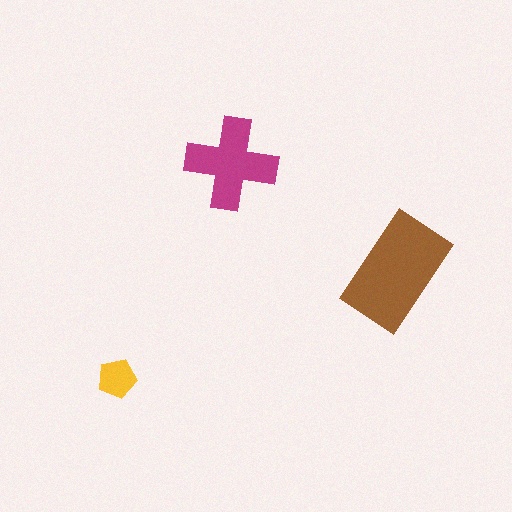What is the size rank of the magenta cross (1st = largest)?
2nd.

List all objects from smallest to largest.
The yellow pentagon, the magenta cross, the brown rectangle.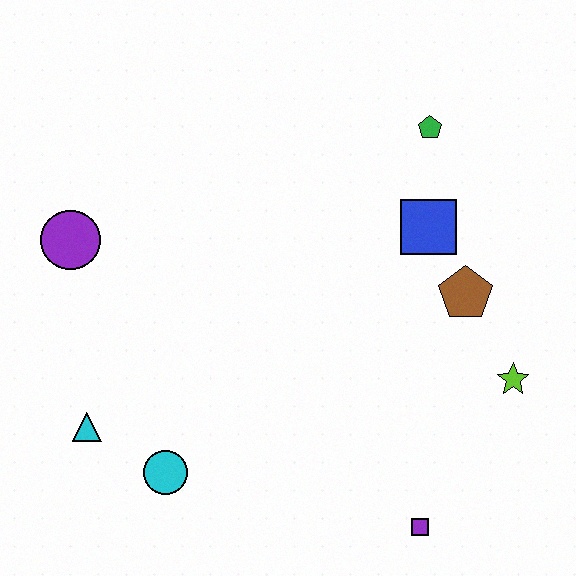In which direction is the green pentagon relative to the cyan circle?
The green pentagon is above the cyan circle.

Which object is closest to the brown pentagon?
The blue square is closest to the brown pentagon.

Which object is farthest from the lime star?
The purple circle is farthest from the lime star.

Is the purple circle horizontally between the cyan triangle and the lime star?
No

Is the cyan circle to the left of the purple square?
Yes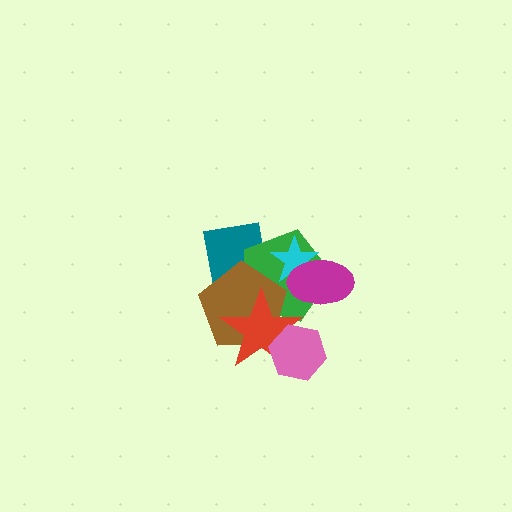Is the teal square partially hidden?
Yes, it is partially covered by another shape.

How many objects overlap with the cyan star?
2 objects overlap with the cyan star.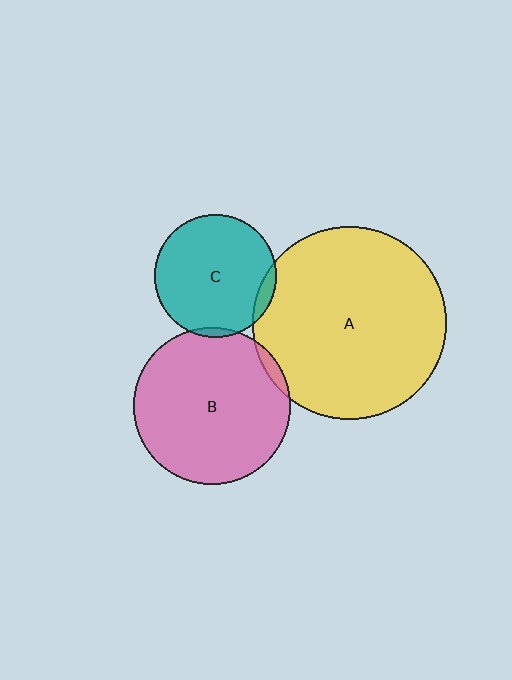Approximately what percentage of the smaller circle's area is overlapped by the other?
Approximately 5%.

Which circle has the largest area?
Circle A (yellow).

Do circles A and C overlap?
Yes.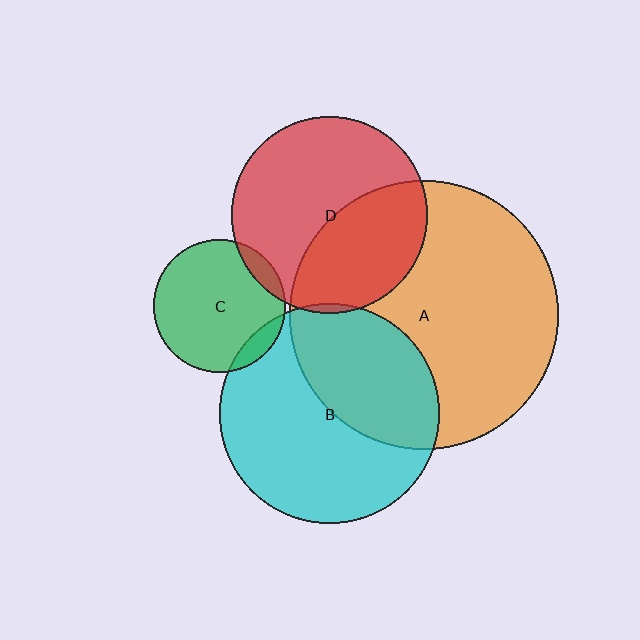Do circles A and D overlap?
Yes.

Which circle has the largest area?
Circle A (orange).